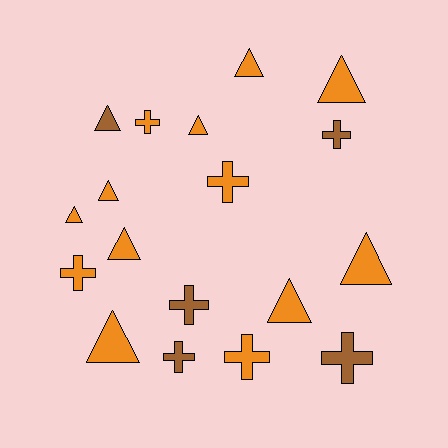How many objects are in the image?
There are 18 objects.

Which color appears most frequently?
Orange, with 13 objects.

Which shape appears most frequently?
Triangle, with 10 objects.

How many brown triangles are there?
There is 1 brown triangle.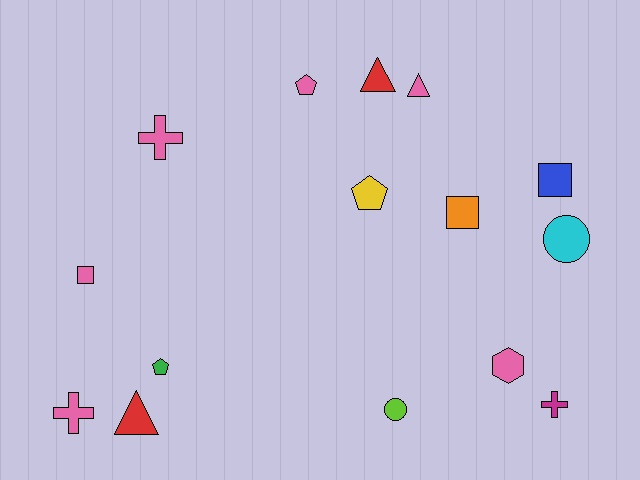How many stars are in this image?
There are no stars.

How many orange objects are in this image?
There is 1 orange object.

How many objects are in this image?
There are 15 objects.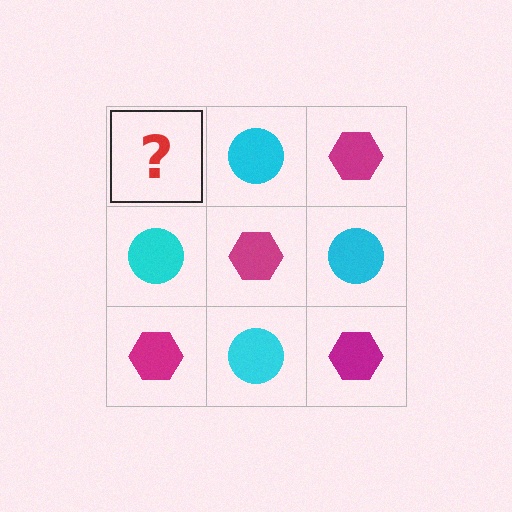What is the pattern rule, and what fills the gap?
The rule is that it alternates magenta hexagon and cyan circle in a checkerboard pattern. The gap should be filled with a magenta hexagon.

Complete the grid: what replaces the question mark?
The question mark should be replaced with a magenta hexagon.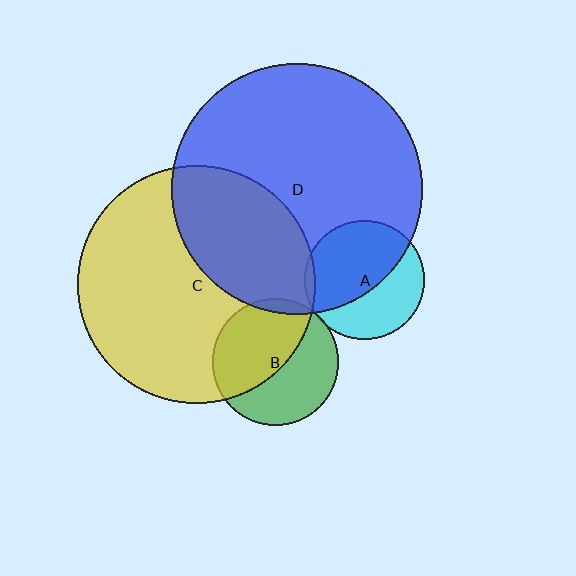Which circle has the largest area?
Circle D (blue).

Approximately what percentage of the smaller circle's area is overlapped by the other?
Approximately 55%.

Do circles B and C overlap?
Yes.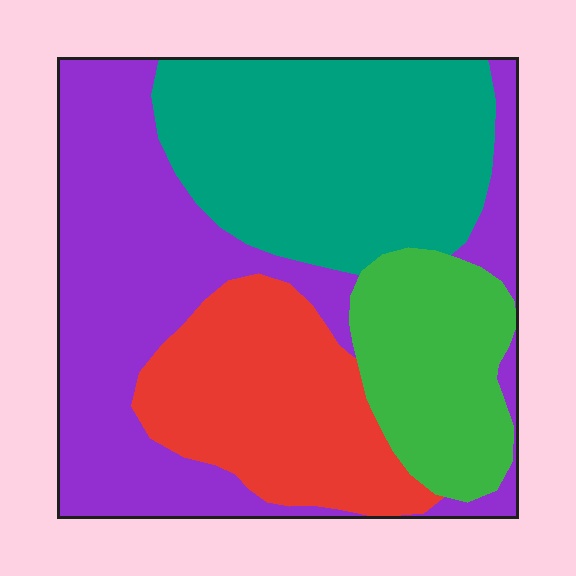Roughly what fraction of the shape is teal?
Teal covers around 30% of the shape.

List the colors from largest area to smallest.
From largest to smallest: purple, teal, red, green.